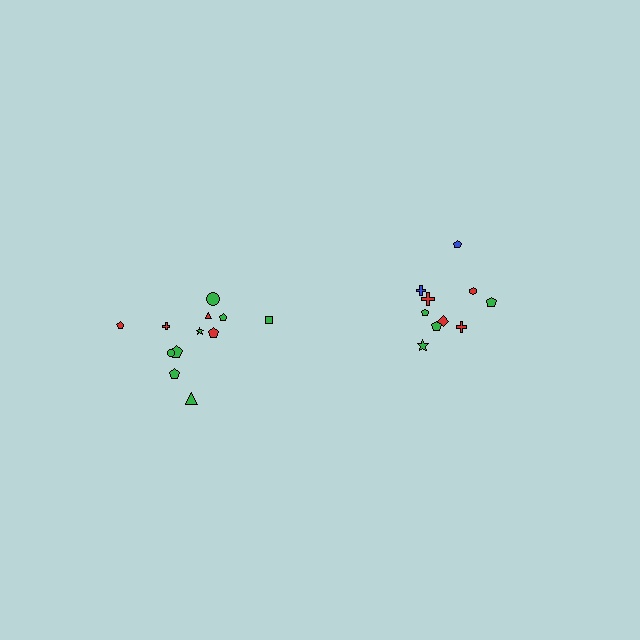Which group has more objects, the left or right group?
The left group.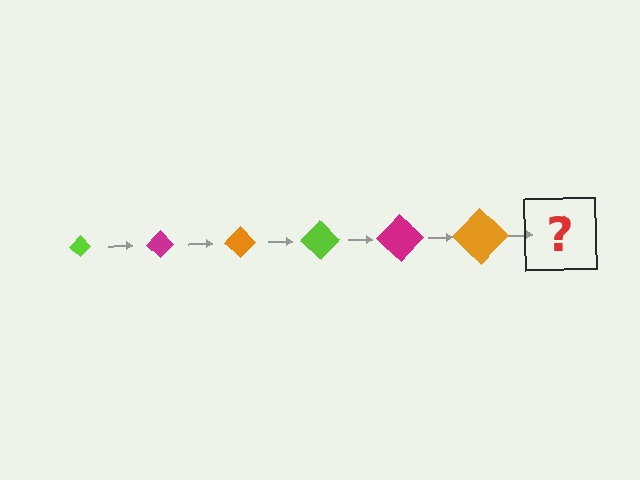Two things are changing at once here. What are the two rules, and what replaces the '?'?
The two rules are that the diamond grows larger each step and the color cycles through lime, magenta, and orange. The '?' should be a lime diamond, larger than the previous one.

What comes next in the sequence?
The next element should be a lime diamond, larger than the previous one.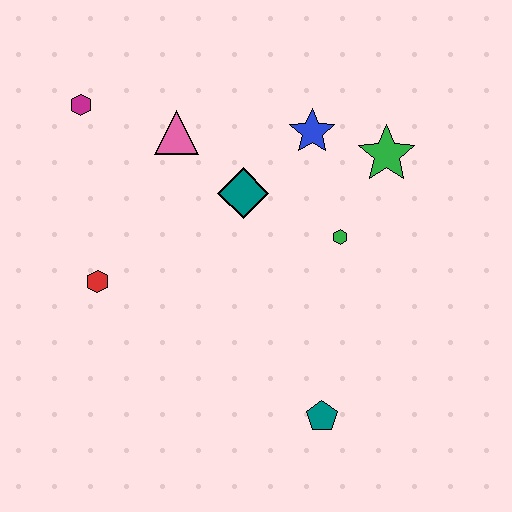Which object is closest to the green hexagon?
The green star is closest to the green hexagon.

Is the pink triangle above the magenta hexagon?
No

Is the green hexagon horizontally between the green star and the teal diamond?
Yes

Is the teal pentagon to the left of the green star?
Yes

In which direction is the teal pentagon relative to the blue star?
The teal pentagon is below the blue star.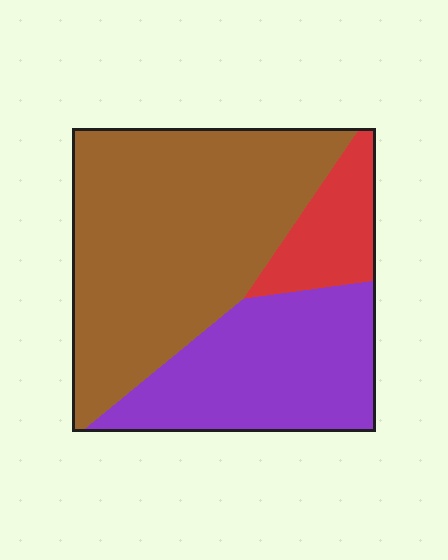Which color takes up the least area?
Red, at roughly 10%.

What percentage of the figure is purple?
Purple takes up about one third (1/3) of the figure.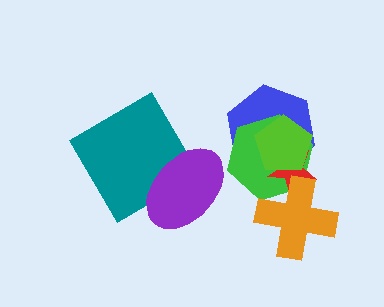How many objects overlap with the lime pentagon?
3 objects overlap with the lime pentagon.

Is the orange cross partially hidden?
No, no other shape covers it.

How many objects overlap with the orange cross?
2 objects overlap with the orange cross.